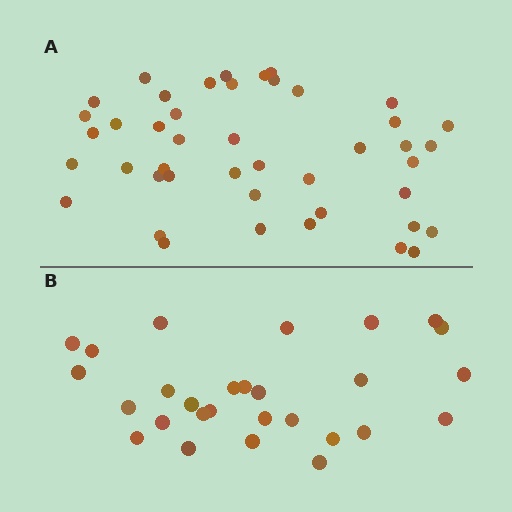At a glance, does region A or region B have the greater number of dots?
Region A (the top region) has more dots.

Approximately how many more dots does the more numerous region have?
Region A has approximately 15 more dots than region B.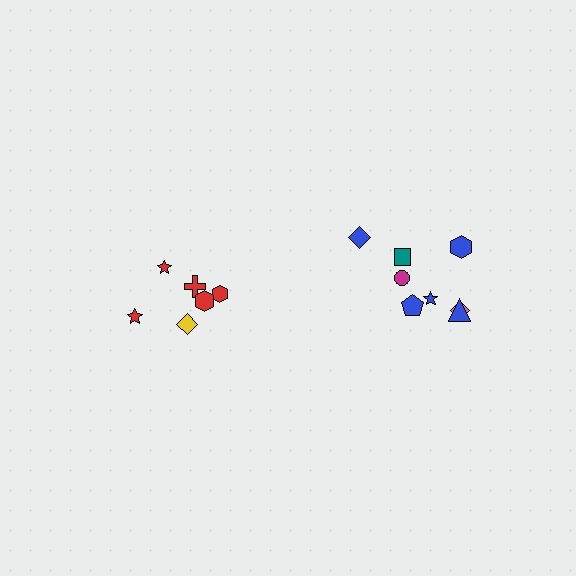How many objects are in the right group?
There are 8 objects.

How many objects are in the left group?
There are 6 objects.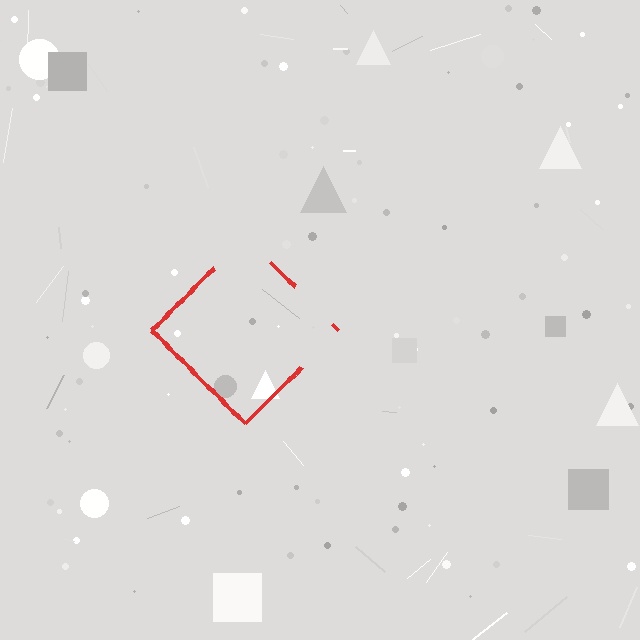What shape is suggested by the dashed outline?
The dashed outline suggests a diamond.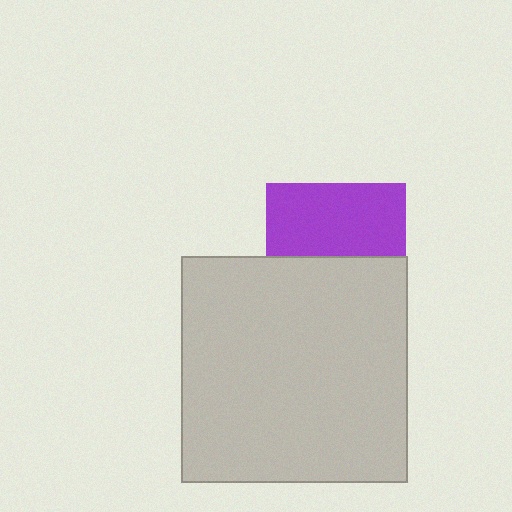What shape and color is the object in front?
The object in front is a light gray square.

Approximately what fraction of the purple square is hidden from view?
Roughly 48% of the purple square is hidden behind the light gray square.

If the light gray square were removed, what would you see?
You would see the complete purple square.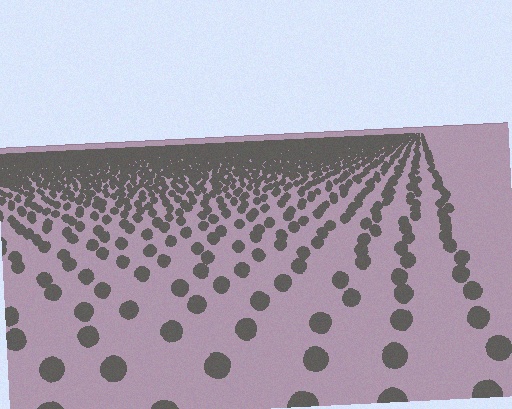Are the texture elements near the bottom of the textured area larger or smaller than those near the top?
Larger. Near the bottom, elements are closer to the viewer and appear at a bigger on-screen size.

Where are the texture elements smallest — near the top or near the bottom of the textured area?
Near the top.